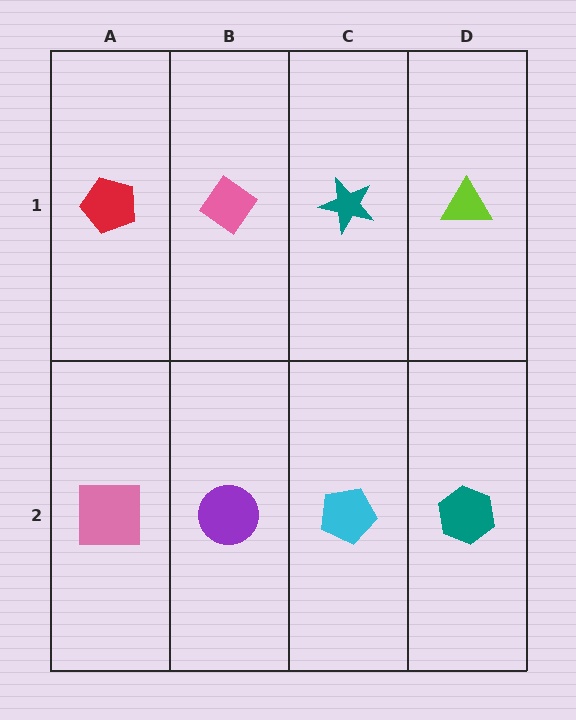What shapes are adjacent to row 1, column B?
A purple circle (row 2, column B), a red pentagon (row 1, column A), a teal star (row 1, column C).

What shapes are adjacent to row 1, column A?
A pink square (row 2, column A), a pink diamond (row 1, column B).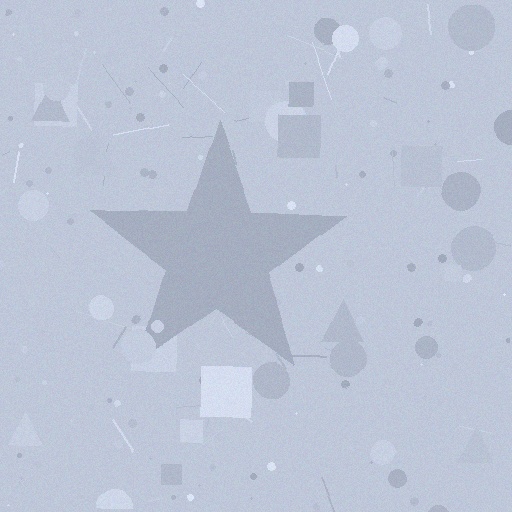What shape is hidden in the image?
A star is hidden in the image.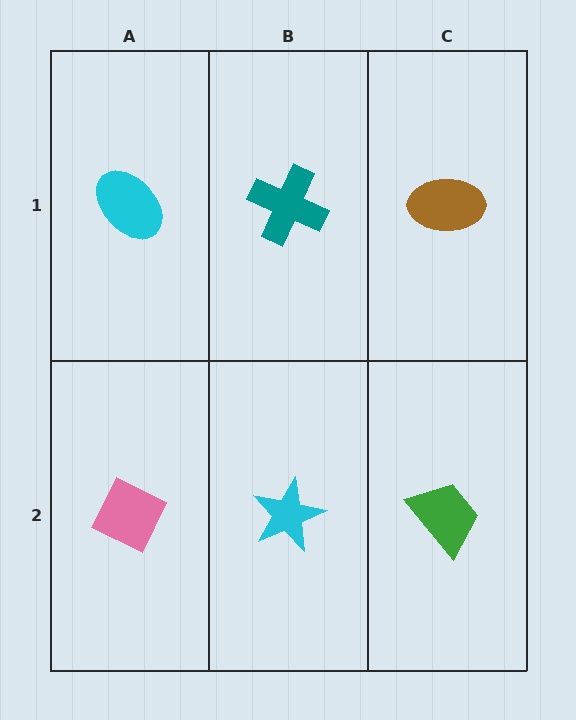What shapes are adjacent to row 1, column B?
A cyan star (row 2, column B), a cyan ellipse (row 1, column A), a brown ellipse (row 1, column C).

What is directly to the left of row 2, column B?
A pink diamond.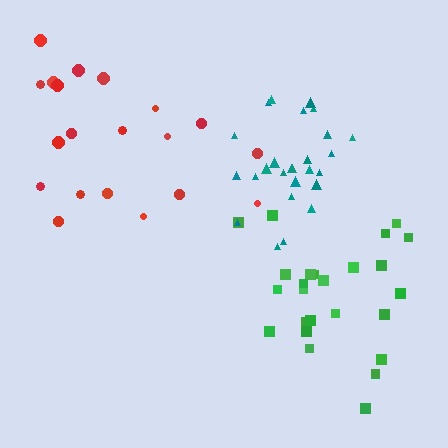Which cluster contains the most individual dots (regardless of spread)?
Green (26).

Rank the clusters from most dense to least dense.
teal, green, red.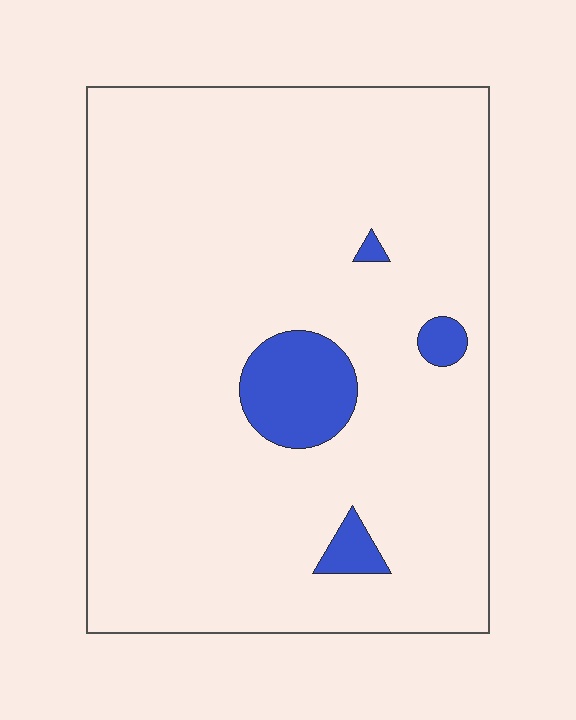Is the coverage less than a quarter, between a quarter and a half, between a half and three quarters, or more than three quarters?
Less than a quarter.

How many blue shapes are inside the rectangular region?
4.